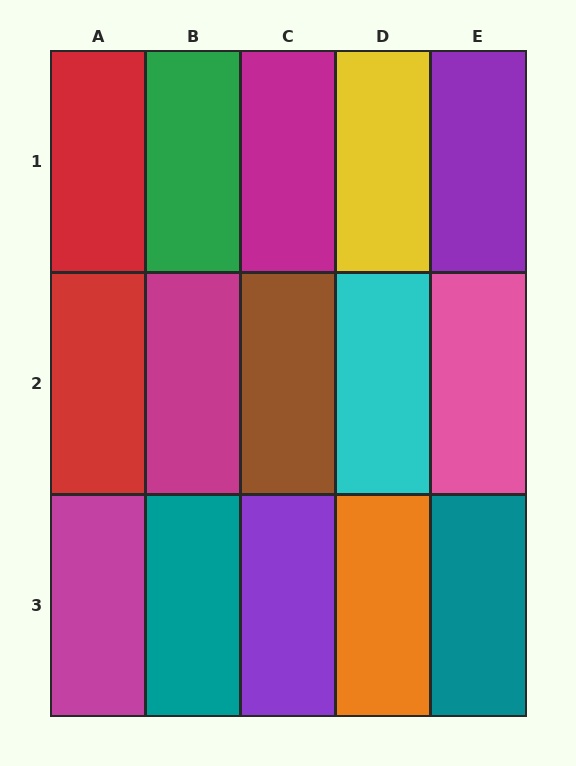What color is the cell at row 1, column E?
Purple.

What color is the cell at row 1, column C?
Magenta.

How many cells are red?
2 cells are red.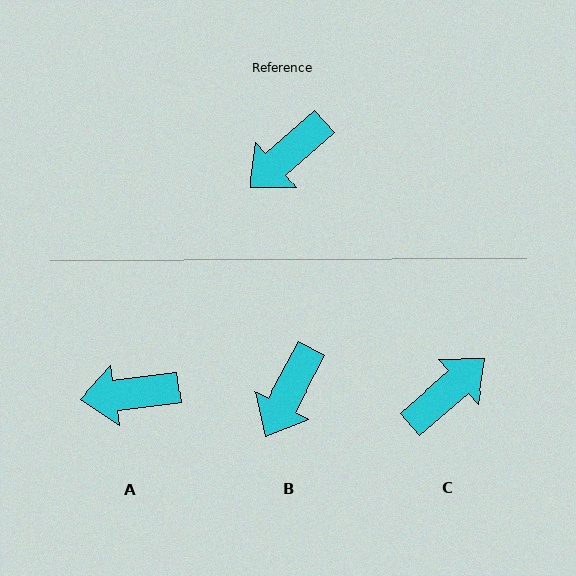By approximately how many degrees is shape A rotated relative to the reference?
Approximately 34 degrees clockwise.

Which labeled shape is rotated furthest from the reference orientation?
C, about 180 degrees away.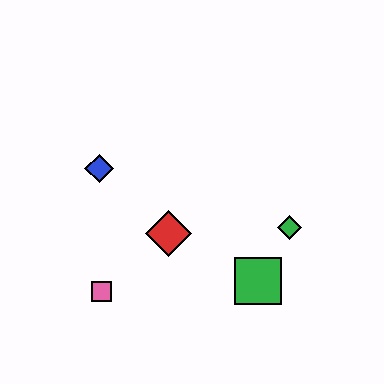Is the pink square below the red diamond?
Yes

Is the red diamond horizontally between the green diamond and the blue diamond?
Yes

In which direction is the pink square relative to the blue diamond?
The pink square is below the blue diamond.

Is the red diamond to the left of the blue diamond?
No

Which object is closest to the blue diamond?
The red diamond is closest to the blue diamond.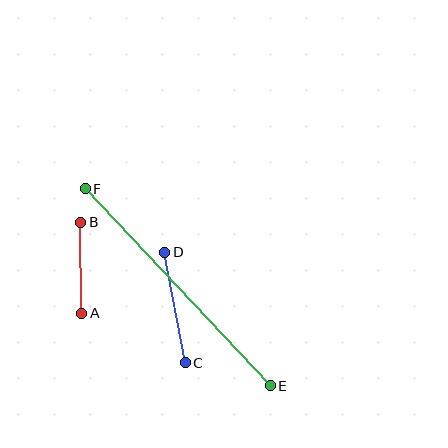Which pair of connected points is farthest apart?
Points E and F are farthest apart.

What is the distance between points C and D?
The distance is approximately 113 pixels.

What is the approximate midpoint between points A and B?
The midpoint is at approximately (81, 268) pixels.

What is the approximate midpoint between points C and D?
The midpoint is at approximately (175, 308) pixels.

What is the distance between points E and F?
The distance is approximately 270 pixels.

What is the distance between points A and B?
The distance is approximately 91 pixels.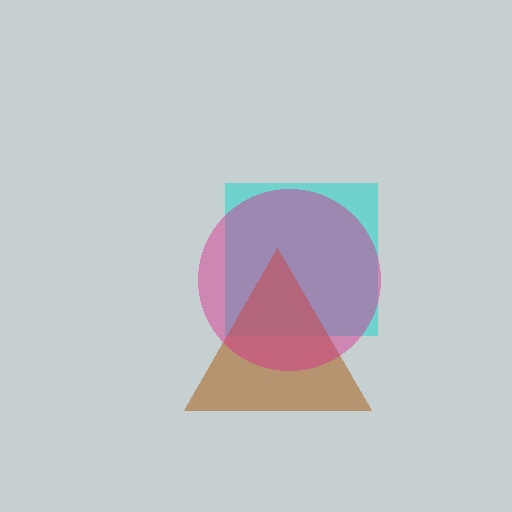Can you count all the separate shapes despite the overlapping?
Yes, there are 3 separate shapes.